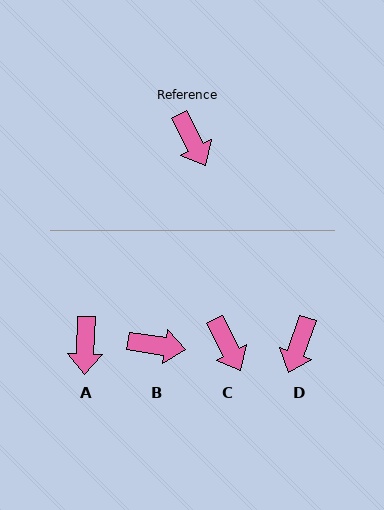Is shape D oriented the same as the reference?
No, it is off by about 46 degrees.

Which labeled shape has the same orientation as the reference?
C.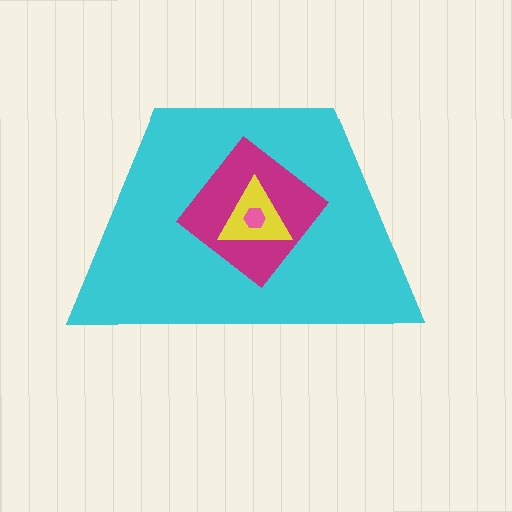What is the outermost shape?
The cyan trapezoid.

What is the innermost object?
The pink hexagon.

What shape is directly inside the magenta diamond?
The yellow triangle.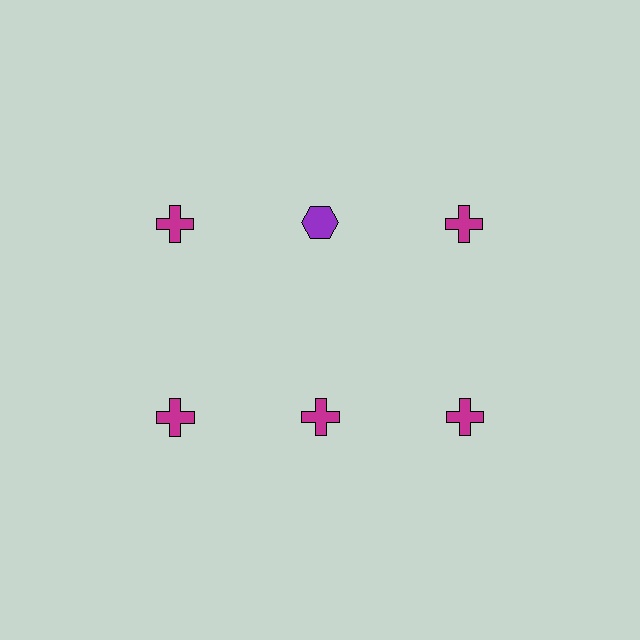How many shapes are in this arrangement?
There are 6 shapes arranged in a grid pattern.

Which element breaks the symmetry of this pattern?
The purple hexagon in the top row, second from left column breaks the symmetry. All other shapes are magenta crosses.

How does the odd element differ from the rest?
It differs in both color (purple instead of magenta) and shape (hexagon instead of cross).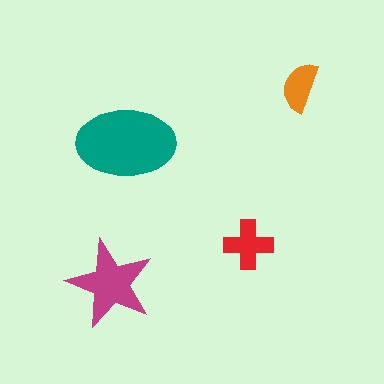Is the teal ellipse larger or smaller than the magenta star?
Larger.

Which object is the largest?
The teal ellipse.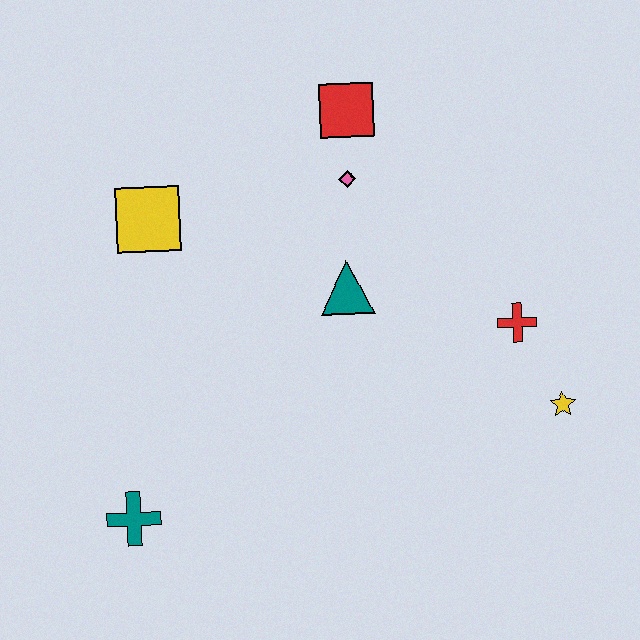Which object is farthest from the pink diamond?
The teal cross is farthest from the pink diamond.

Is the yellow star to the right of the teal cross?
Yes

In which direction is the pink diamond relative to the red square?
The pink diamond is below the red square.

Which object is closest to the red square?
The pink diamond is closest to the red square.